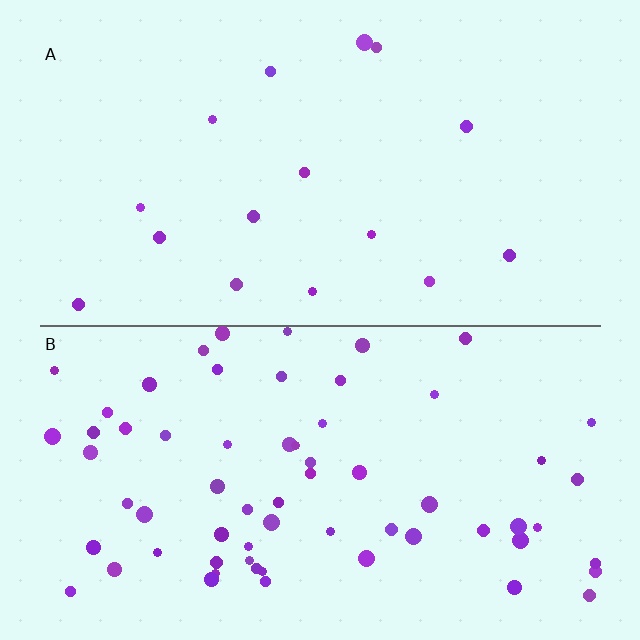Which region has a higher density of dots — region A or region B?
B (the bottom).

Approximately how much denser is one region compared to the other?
Approximately 4.1× — region B over region A.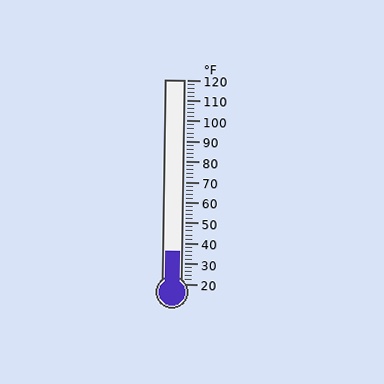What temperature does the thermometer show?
The thermometer shows approximately 36°F.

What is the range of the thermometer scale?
The thermometer scale ranges from 20°F to 120°F.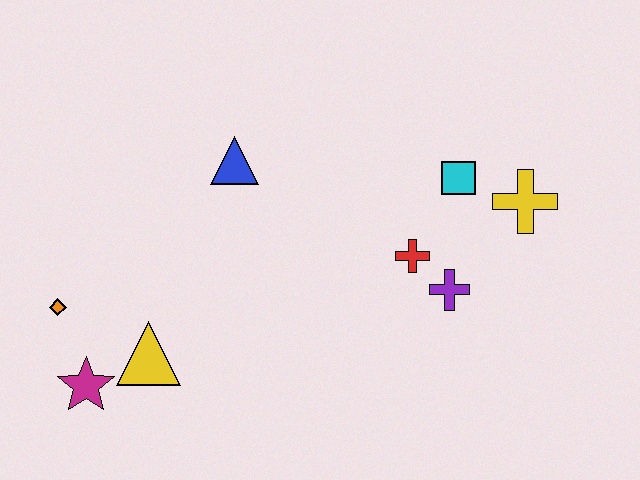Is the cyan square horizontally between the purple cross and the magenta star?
No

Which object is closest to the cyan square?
The yellow cross is closest to the cyan square.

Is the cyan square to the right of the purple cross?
Yes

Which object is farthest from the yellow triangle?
The yellow cross is farthest from the yellow triangle.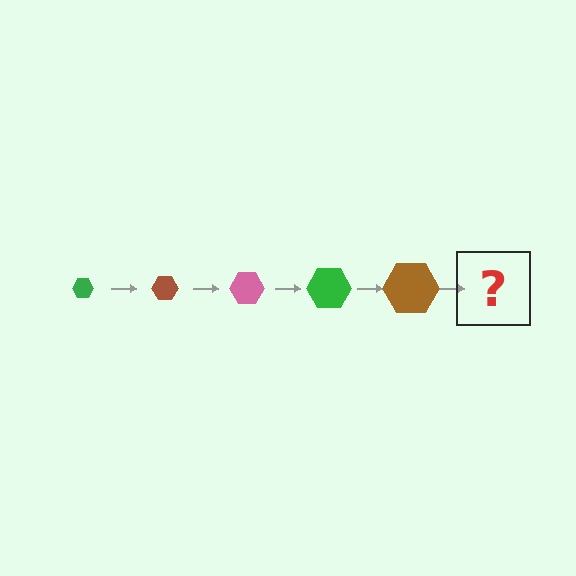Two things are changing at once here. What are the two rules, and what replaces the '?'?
The two rules are that the hexagon grows larger each step and the color cycles through green, brown, and pink. The '?' should be a pink hexagon, larger than the previous one.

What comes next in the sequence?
The next element should be a pink hexagon, larger than the previous one.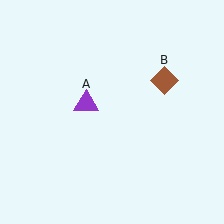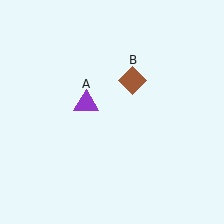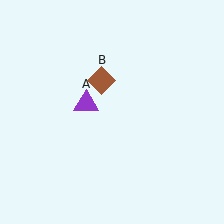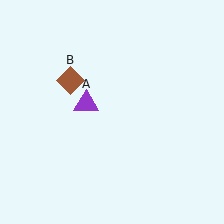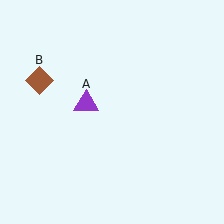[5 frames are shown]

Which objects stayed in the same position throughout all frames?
Purple triangle (object A) remained stationary.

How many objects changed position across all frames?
1 object changed position: brown diamond (object B).